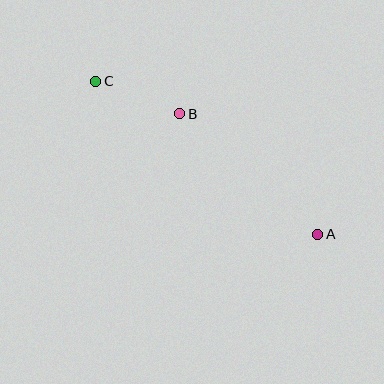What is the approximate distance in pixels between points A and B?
The distance between A and B is approximately 183 pixels.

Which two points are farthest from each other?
Points A and C are farthest from each other.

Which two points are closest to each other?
Points B and C are closest to each other.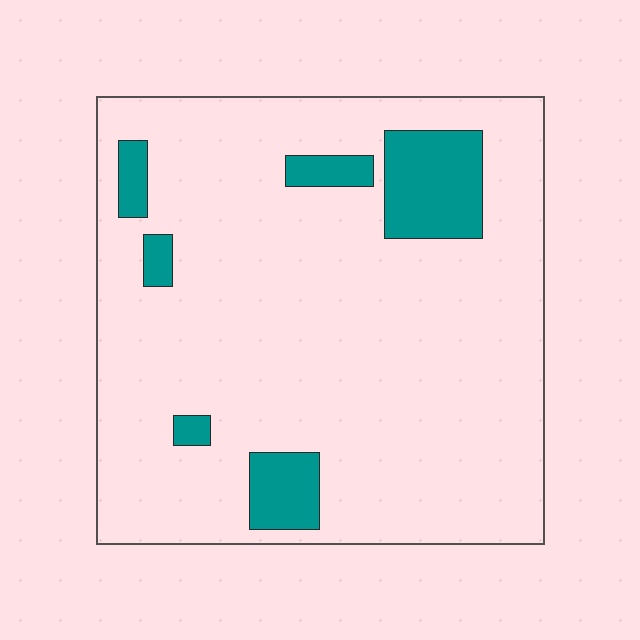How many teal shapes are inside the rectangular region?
6.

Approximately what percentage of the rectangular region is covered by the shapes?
Approximately 10%.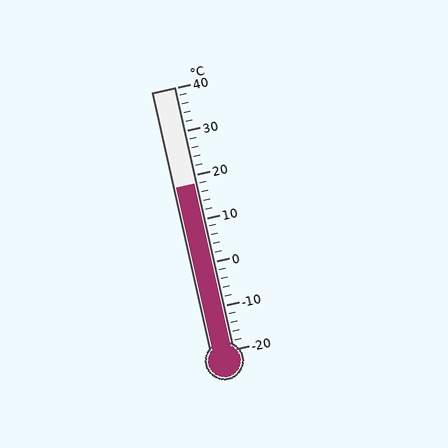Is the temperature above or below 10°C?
The temperature is above 10°C.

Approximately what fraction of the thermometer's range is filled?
The thermometer is filled to approximately 65% of its range.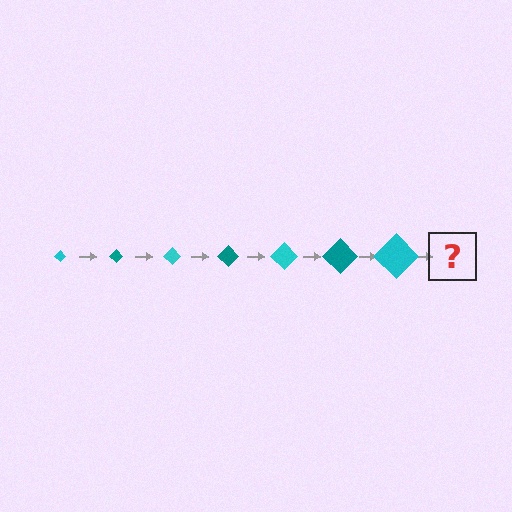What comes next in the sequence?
The next element should be a teal diamond, larger than the previous one.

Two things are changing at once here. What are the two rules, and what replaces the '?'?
The two rules are that the diamond grows larger each step and the color cycles through cyan and teal. The '?' should be a teal diamond, larger than the previous one.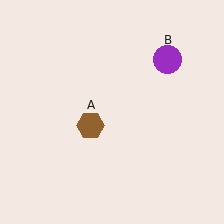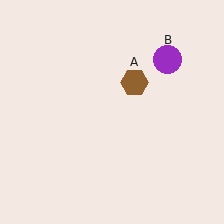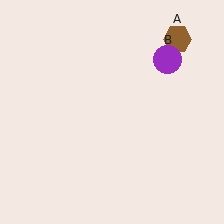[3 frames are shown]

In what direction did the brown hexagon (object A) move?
The brown hexagon (object A) moved up and to the right.